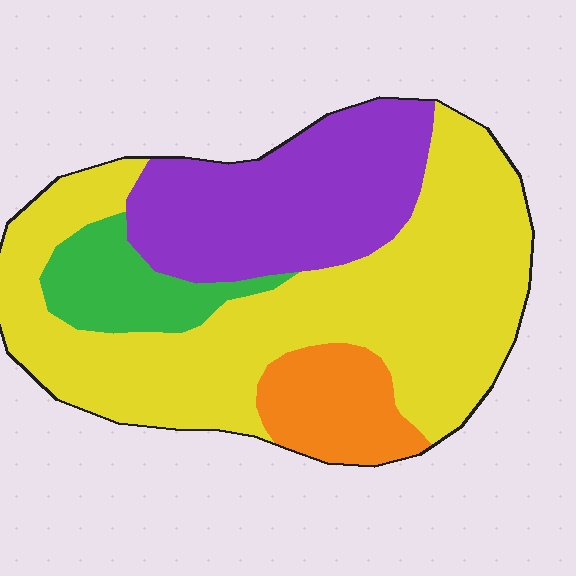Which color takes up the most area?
Yellow, at roughly 55%.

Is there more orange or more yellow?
Yellow.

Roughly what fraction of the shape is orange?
Orange takes up less than a quarter of the shape.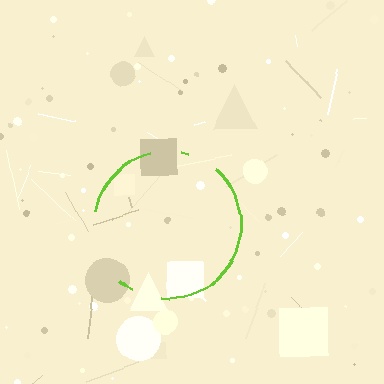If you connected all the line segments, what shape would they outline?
They would outline a circle.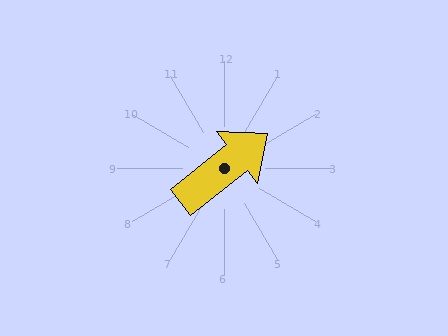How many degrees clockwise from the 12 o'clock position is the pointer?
Approximately 52 degrees.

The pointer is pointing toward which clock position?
Roughly 2 o'clock.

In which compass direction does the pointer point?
Northeast.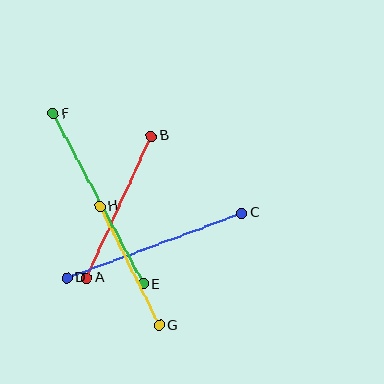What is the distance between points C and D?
The distance is approximately 187 pixels.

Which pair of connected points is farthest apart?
Points E and F are farthest apart.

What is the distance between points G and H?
The distance is approximately 133 pixels.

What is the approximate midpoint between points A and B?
The midpoint is at approximately (119, 207) pixels.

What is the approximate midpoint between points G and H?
The midpoint is at approximately (129, 266) pixels.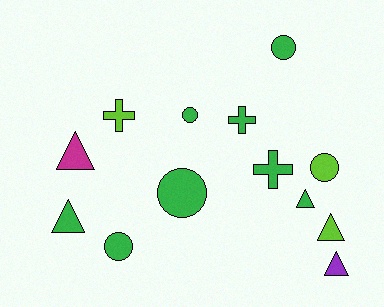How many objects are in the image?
There are 13 objects.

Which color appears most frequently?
Green, with 8 objects.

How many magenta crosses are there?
There are no magenta crosses.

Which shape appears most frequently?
Circle, with 5 objects.